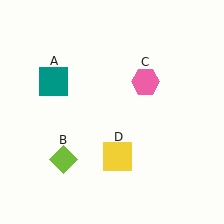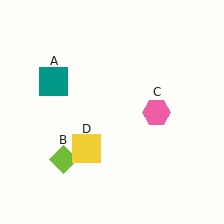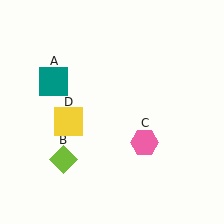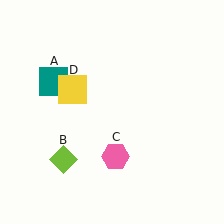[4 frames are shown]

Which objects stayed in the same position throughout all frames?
Teal square (object A) and lime diamond (object B) remained stationary.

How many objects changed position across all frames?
2 objects changed position: pink hexagon (object C), yellow square (object D).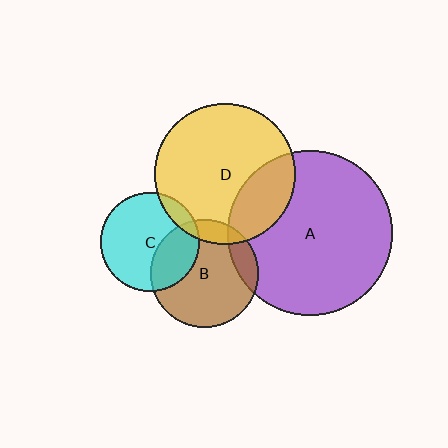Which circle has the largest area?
Circle A (purple).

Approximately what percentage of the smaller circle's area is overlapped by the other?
Approximately 10%.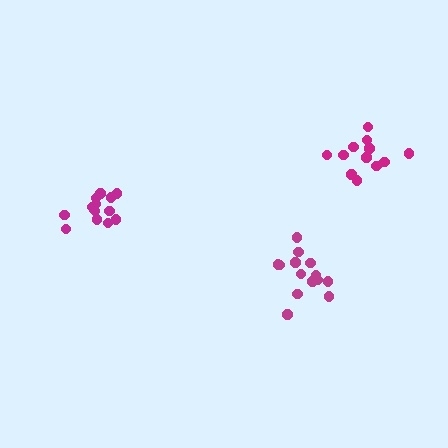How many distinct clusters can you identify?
There are 3 distinct clusters.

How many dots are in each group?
Group 1: 14 dots, Group 2: 14 dots, Group 3: 12 dots (40 total).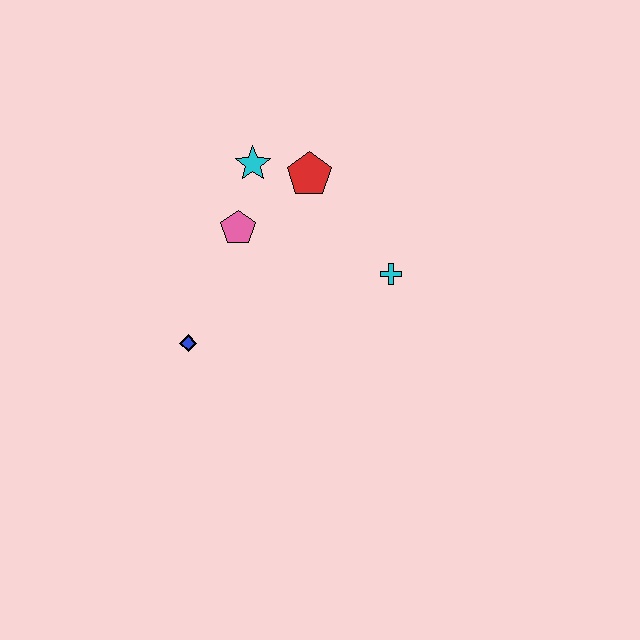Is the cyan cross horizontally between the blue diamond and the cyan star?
No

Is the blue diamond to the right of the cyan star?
No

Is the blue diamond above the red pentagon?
No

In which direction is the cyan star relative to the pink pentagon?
The cyan star is above the pink pentagon.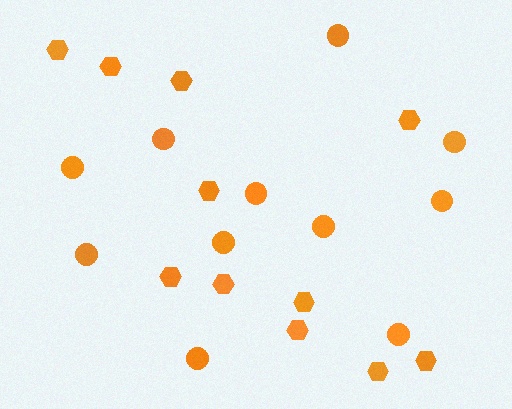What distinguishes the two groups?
There are 2 groups: one group of hexagons (11) and one group of circles (11).